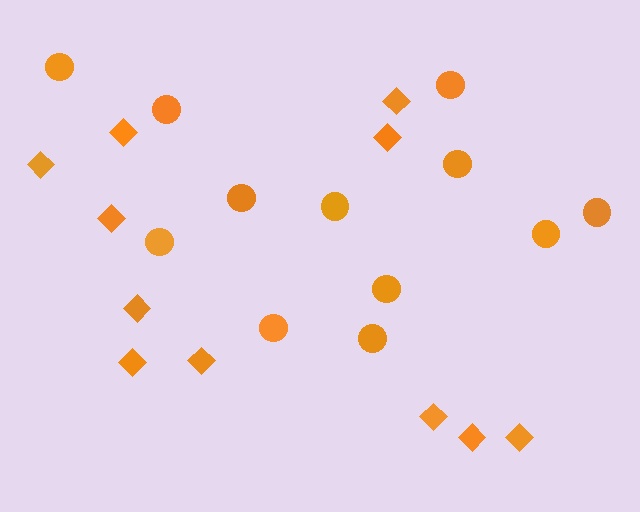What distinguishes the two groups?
There are 2 groups: one group of diamonds (11) and one group of circles (12).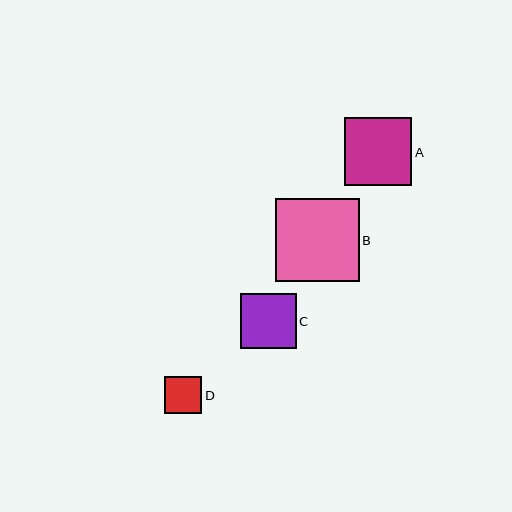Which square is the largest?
Square B is the largest with a size of approximately 84 pixels.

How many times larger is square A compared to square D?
Square A is approximately 1.8 times the size of square D.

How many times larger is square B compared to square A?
Square B is approximately 1.2 times the size of square A.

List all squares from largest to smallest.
From largest to smallest: B, A, C, D.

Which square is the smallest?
Square D is the smallest with a size of approximately 37 pixels.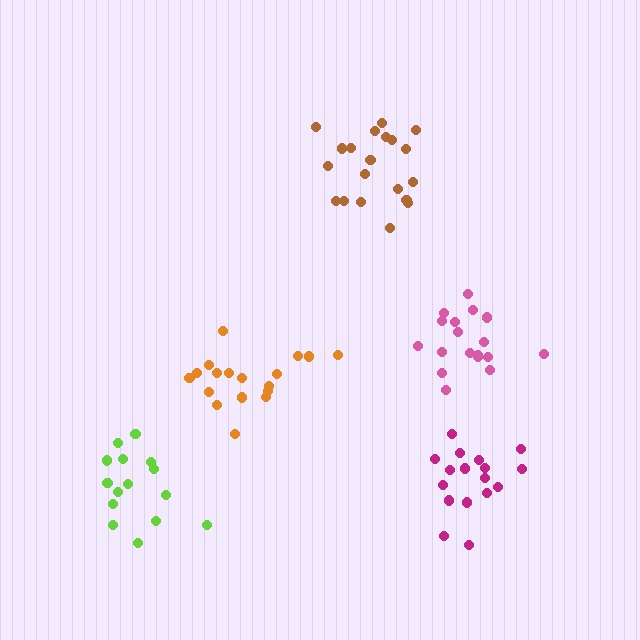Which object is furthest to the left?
The lime cluster is leftmost.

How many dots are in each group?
Group 1: 18 dots, Group 2: 19 dots, Group 3: 18 dots, Group 4: 15 dots, Group 5: 21 dots (91 total).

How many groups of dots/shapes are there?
There are 5 groups.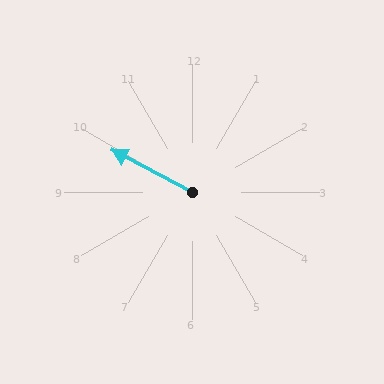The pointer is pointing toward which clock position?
Roughly 10 o'clock.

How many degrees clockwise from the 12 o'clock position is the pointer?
Approximately 298 degrees.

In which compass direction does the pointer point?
Northwest.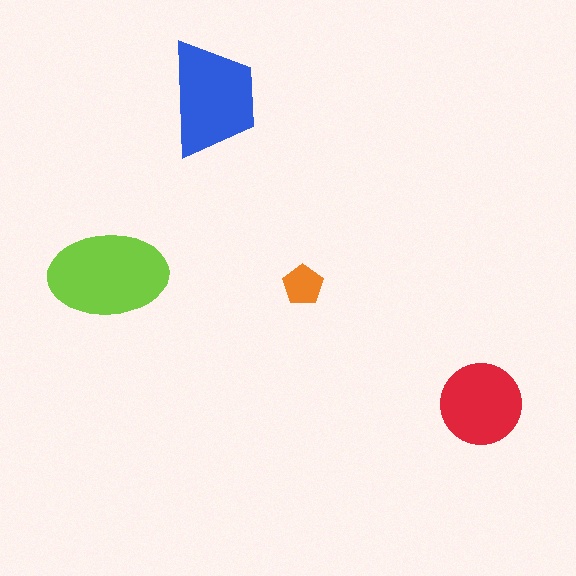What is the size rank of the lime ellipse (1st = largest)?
1st.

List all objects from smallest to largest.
The orange pentagon, the red circle, the blue trapezoid, the lime ellipse.